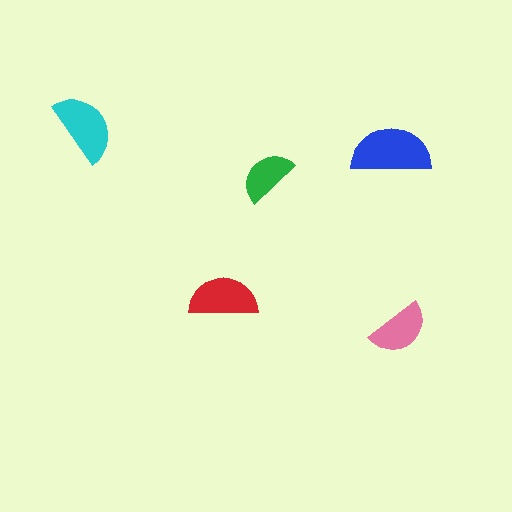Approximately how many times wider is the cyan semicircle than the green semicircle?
About 1.5 times wider.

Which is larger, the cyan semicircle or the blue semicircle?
The blue one.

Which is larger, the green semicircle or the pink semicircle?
The pink one.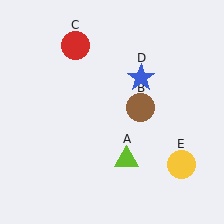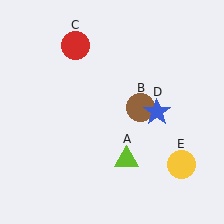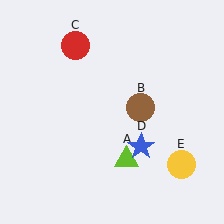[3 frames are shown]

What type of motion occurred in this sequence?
The blue star (object D) rotated clockwise around the center of the scene.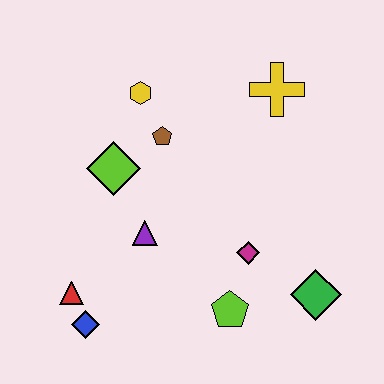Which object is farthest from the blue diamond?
The yellow cross is farthest from the blue diamond.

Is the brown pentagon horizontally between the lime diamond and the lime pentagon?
Yes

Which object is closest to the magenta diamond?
The lime pentagon is closest to the magenta diamond.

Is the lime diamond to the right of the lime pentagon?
No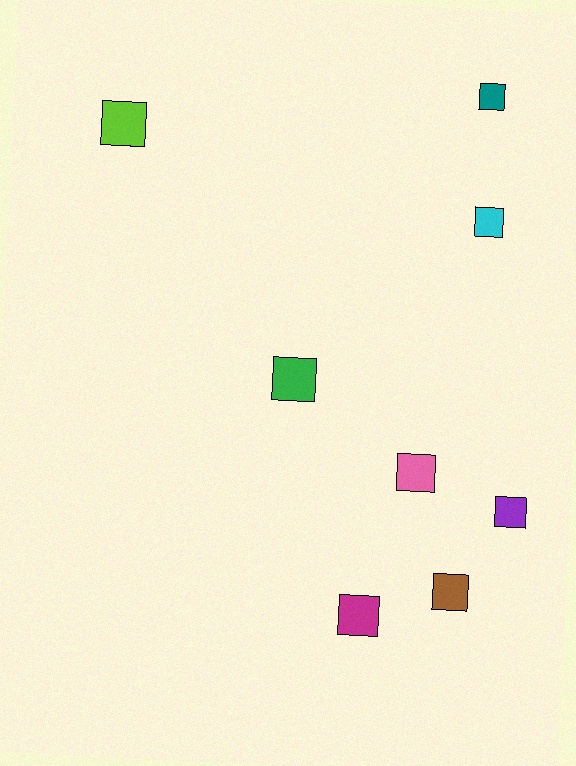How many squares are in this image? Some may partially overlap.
There are 8 squares.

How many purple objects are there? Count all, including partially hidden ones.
There is 1 purple object.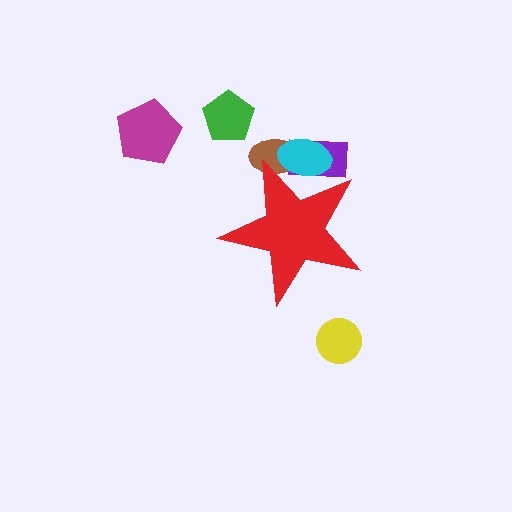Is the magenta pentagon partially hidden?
No, the magenta pentagon is fully visible.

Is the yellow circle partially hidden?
No, the yellow circle is fully visible.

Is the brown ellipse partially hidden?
Yes, the brown ellipse is partially hidden behind the red star.